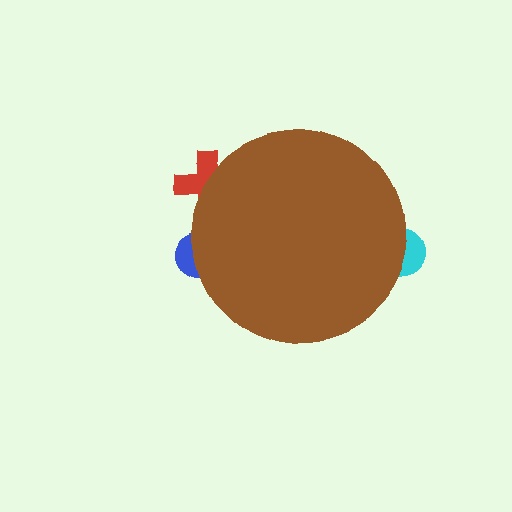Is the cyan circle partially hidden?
Yes, the cyan circle is partially hidden behind the brown circle.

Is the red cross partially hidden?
Yes, the red cross is partially hidden behind the brown circle.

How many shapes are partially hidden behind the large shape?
3 shapes are partially hidden.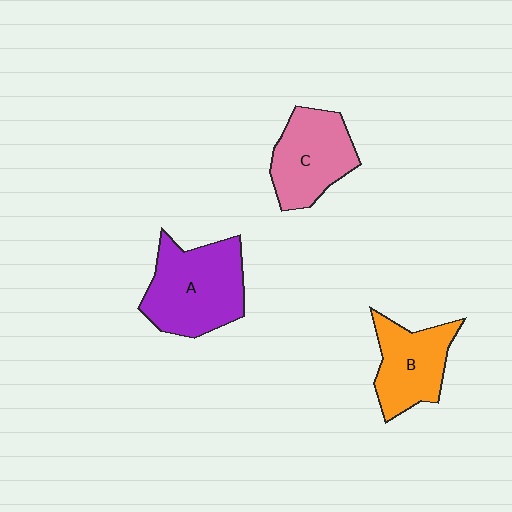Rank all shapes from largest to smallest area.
From largest to smallest: A (purple), C (pink), B (orange).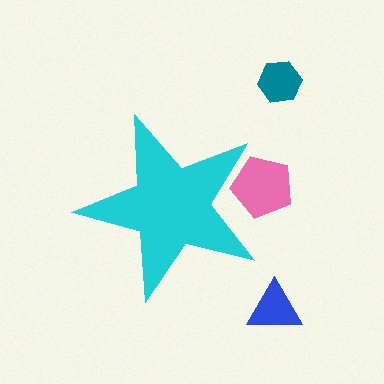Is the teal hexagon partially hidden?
No, the teal hexagon is fully visible.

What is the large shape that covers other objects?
A cyan star.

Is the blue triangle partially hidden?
No, the blue triangle is fully visible.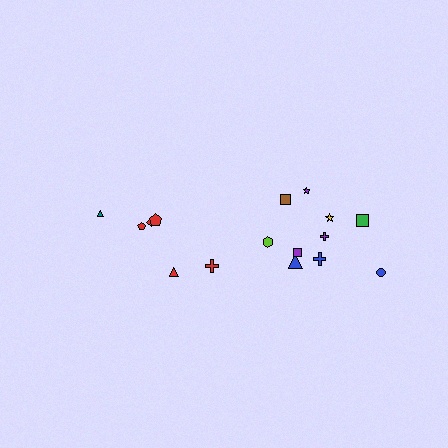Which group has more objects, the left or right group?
The right group.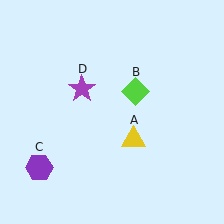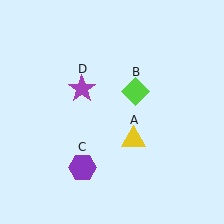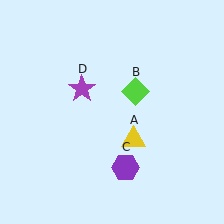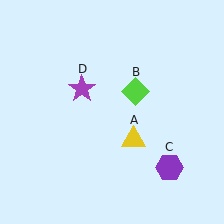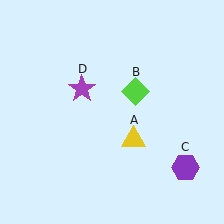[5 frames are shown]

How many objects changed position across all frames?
1 object changed position: purple hexagon (object C).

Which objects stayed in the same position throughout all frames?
Yellow triangle (object A) and lime diamond (object B) and purple star (object D) remained stationary.